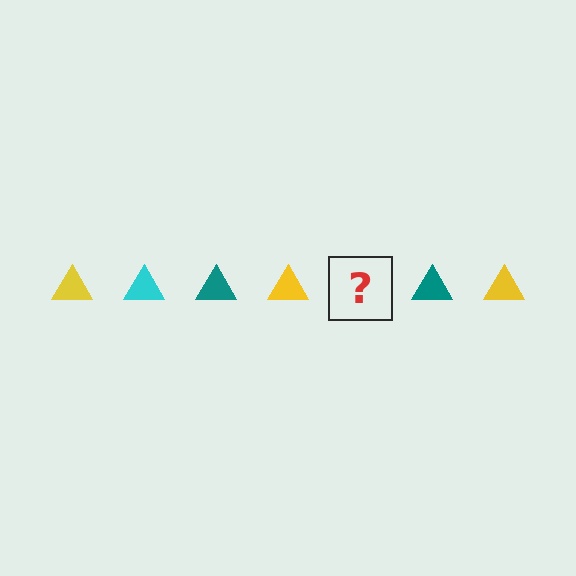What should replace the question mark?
The question mark should be replaced with a cyan triangle.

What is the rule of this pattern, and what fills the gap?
The rule is that the pattern cycles through yellow, cyan, teal triangles. The gap should be filled with a cyan triangle.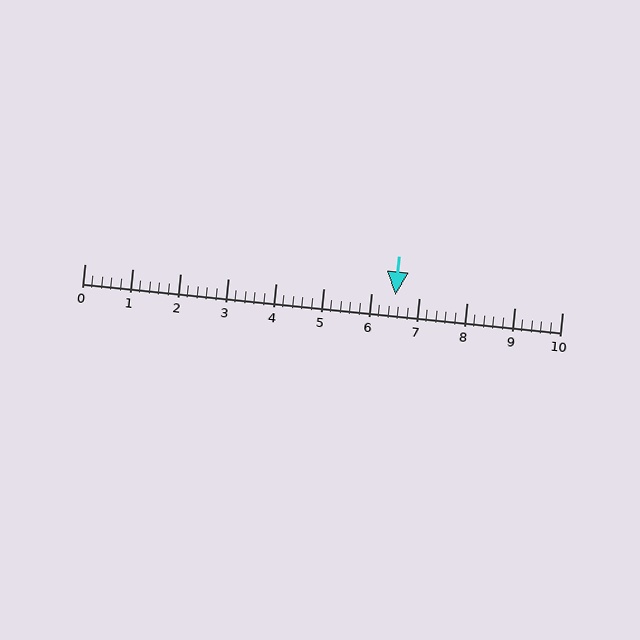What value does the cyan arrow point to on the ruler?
The cyan arrow points to approximately 6.5.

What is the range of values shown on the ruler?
The ruler shows values from 0 to 10.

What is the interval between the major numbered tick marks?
The major tick marks are spaced 1 units apart.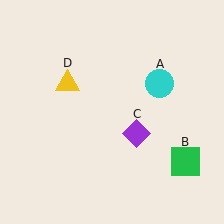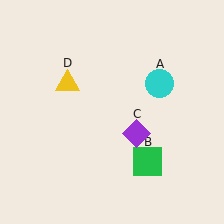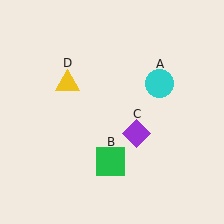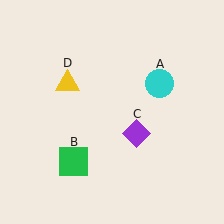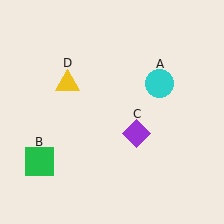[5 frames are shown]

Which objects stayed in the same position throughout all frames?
Cyan circle (object A) and purple diamond (object C) and yellow triangle (object D) remained stationary.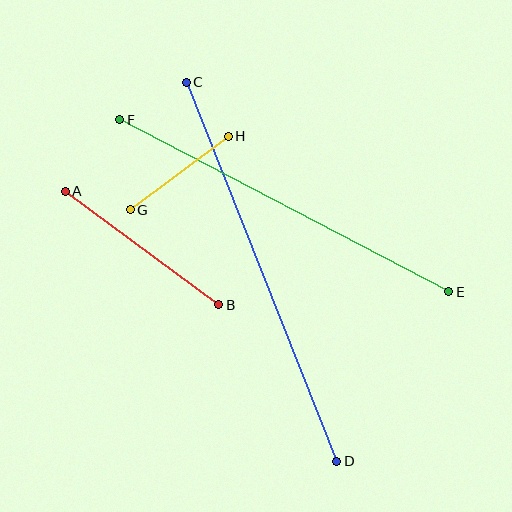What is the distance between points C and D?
The distance is approximately 408 pixels.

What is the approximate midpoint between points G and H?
The midpoint is at approximately (179, 173) pixels.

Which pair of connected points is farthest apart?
Points C and D are farthest apart.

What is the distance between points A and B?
The distance is approximately 191 pixels.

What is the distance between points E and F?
The distance is approximately 371 pixels.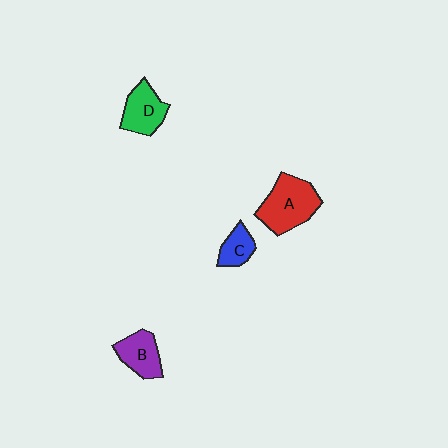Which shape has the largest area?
Shape A (red).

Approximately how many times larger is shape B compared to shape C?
Approximately 1.5 times.